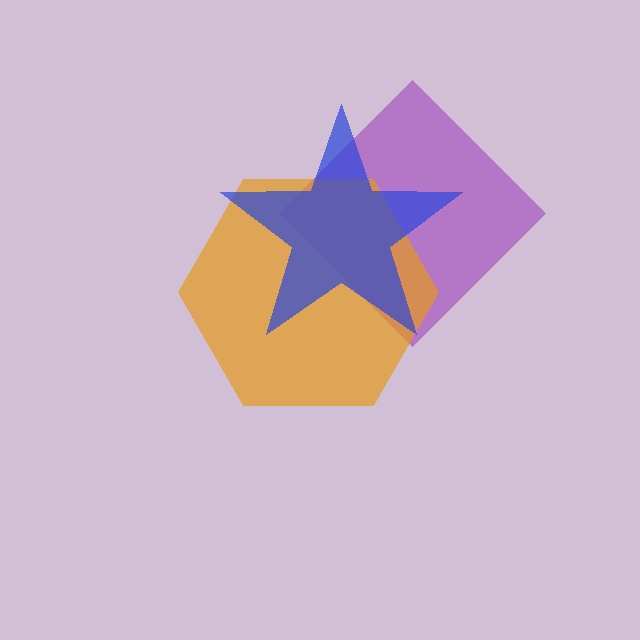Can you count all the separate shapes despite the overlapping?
Yes, there are 3 separate shapes.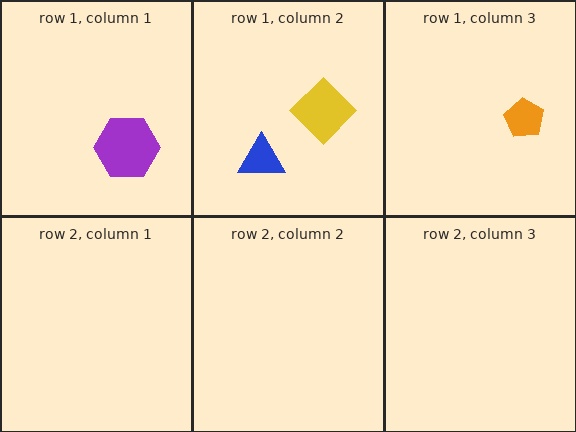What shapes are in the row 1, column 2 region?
The blue triangle, the yellow diamond.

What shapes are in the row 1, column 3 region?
The orange pentagon.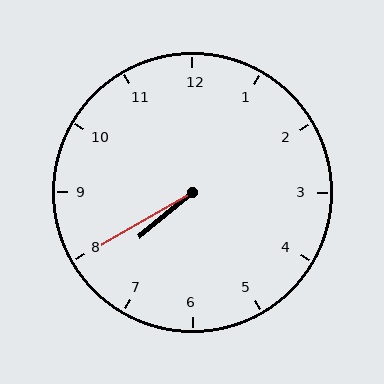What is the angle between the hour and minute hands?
Approximately 10 degrees.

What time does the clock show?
7:40.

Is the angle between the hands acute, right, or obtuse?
It is acute.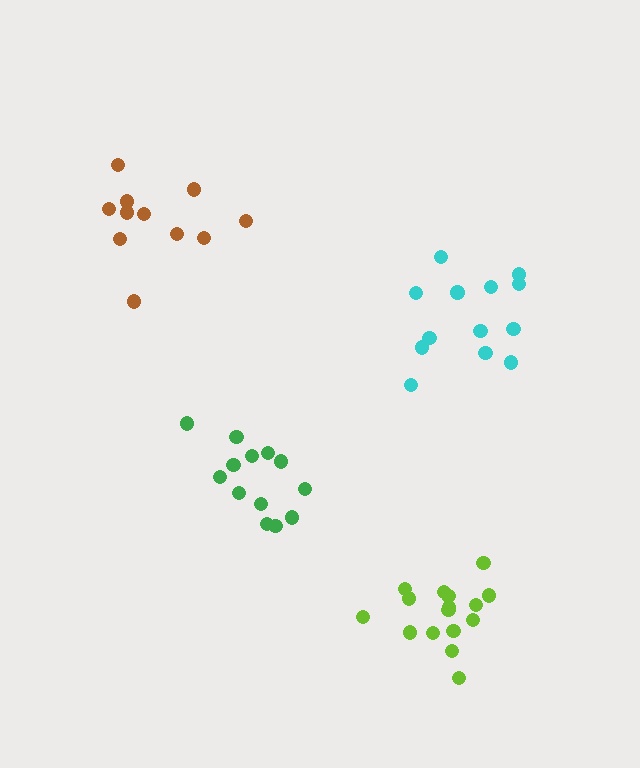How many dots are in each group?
Group 1: 16 dots, Group 2: 13 dots, Group 3: 14 dots, Group 4: 11 dots (54 total).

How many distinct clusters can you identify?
There are 4 distinct clusters.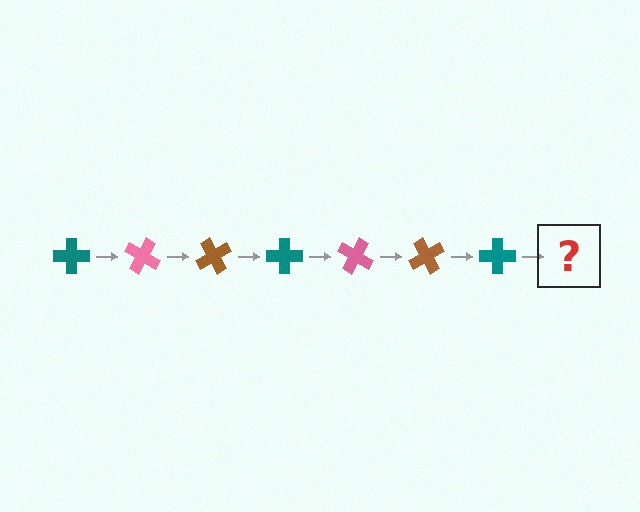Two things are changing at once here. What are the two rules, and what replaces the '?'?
The two rules are that it rotates 30 degrees each step and the color cycles through teal, pink, and brown. The '?' should be a pink cross, rotated 210 degrees from the start.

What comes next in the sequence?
The next element should be a pink cross, rotated 210 degrees from the start.